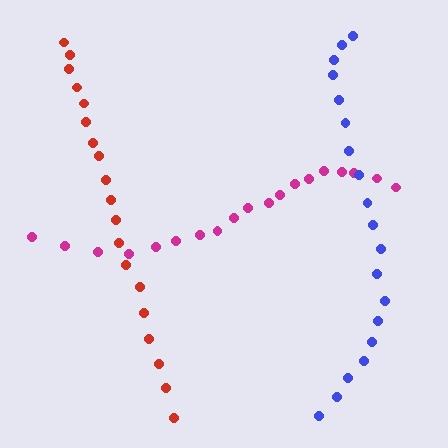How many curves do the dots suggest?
There are 3 distinct paths.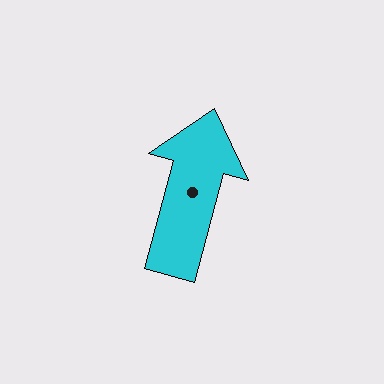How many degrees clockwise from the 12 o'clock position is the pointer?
Approximately 15 degrees.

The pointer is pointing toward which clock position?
Roughly 12 o'clock.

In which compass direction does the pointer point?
North.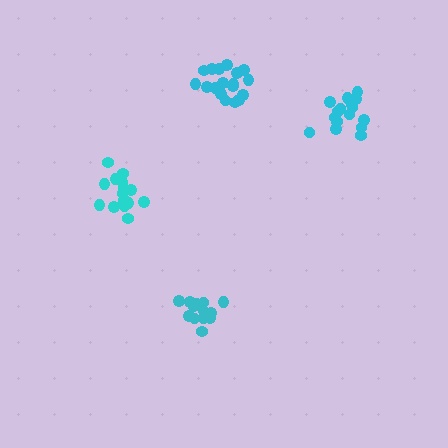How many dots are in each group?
Group 1: 14 dots, Group 2: 16 dots, Group 3: 16 dots, Group 4: 18 dots (64 total).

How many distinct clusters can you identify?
There are 4 distinct clusters.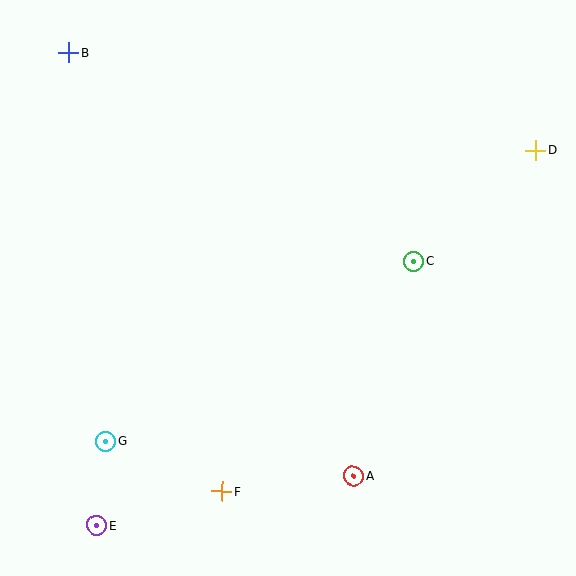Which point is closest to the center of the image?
Point C at (414, 261) is closest to the center.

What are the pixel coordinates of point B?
Point B is at (69, 53).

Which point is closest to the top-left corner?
Point B is closest to the top-left corner.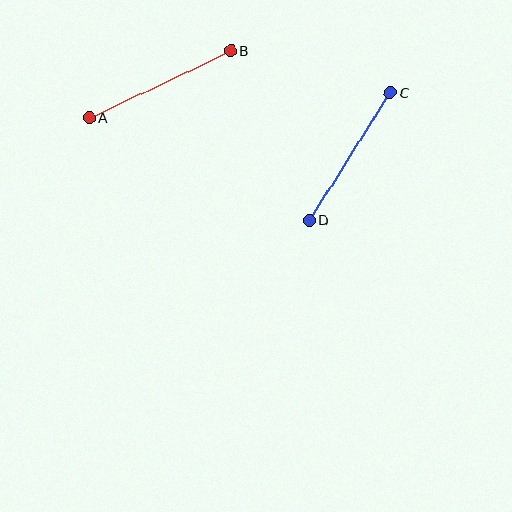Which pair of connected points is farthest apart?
Points A and B are farthest apart.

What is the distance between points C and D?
The distance is approximately 151 pixels.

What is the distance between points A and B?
The distance is approximately 156 pixels.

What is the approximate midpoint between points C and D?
The midpoint is at approximately (350, 156) pixels.